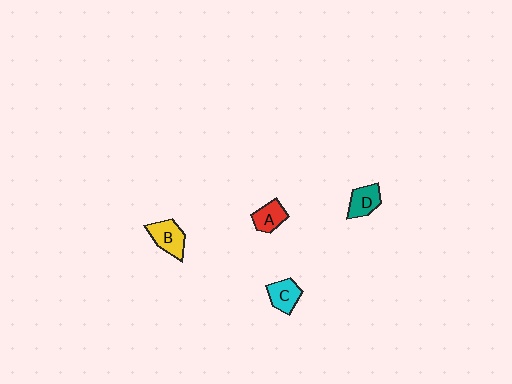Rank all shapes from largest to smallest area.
From largest to smallest: B (yellow), C (cyan), D (teal), A (red).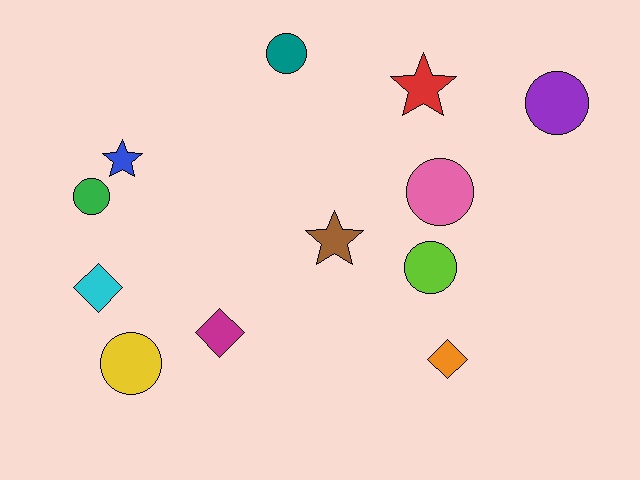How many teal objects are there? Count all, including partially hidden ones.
There is 1 teal object.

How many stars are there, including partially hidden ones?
There are 3 stars.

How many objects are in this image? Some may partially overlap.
There are 12 objects.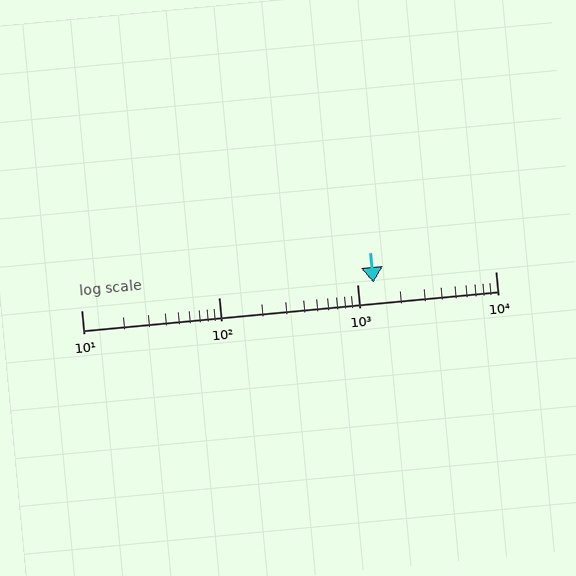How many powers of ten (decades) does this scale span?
The scale spans 3 decades, from 10 to 10000.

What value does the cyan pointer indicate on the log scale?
The pointer indicates approximately 1300.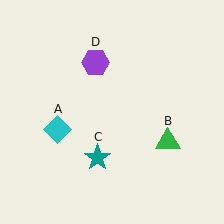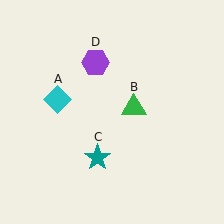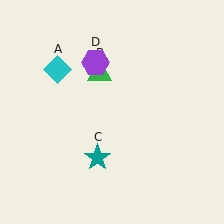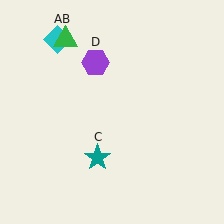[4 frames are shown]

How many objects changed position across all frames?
2 objects changed position: cyan diamond (object A), green triangle (object B).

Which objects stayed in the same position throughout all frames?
Teal star (object C) and purple hexagon (object D) remained stationary.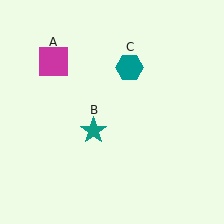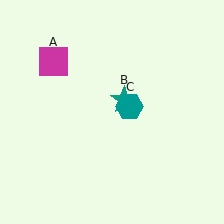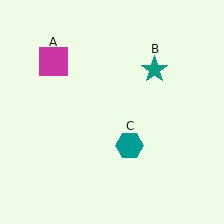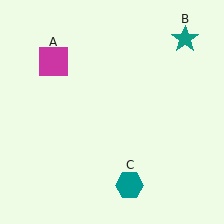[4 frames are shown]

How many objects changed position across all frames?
2 objects changed position: teal star (object B), teal hexagon (object C).